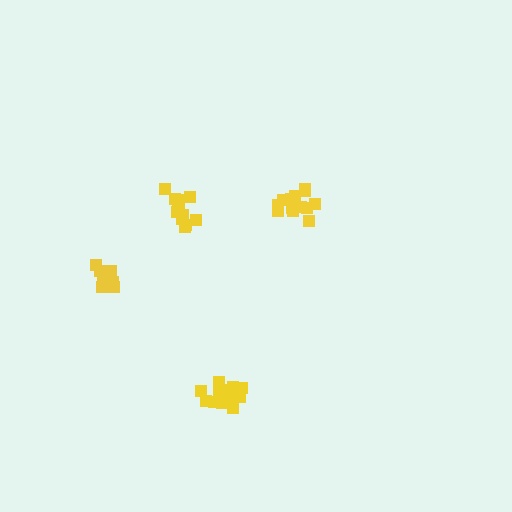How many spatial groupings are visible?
There are 4 spatial groupings.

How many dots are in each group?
Group 1: 12 dots, Group 2: 14 dots, Group 3: 13 dots, Group 4: 9 dots (48 total).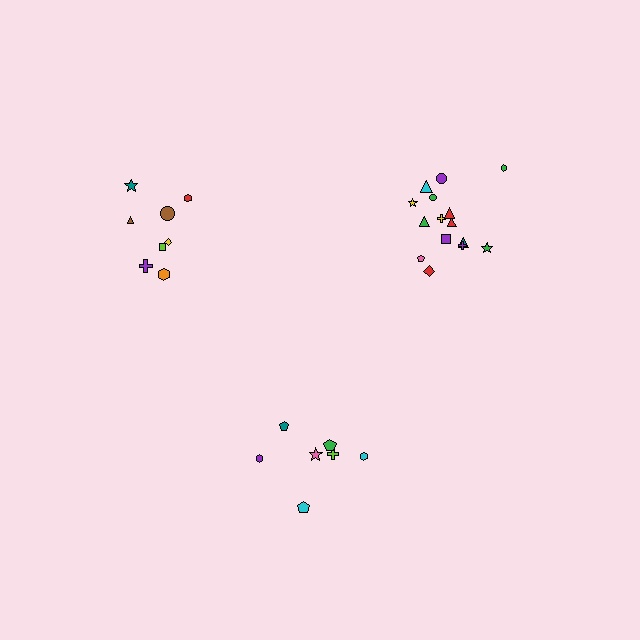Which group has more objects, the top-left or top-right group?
The top-right group.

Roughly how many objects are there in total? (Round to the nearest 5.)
Roughly 30 objects in total.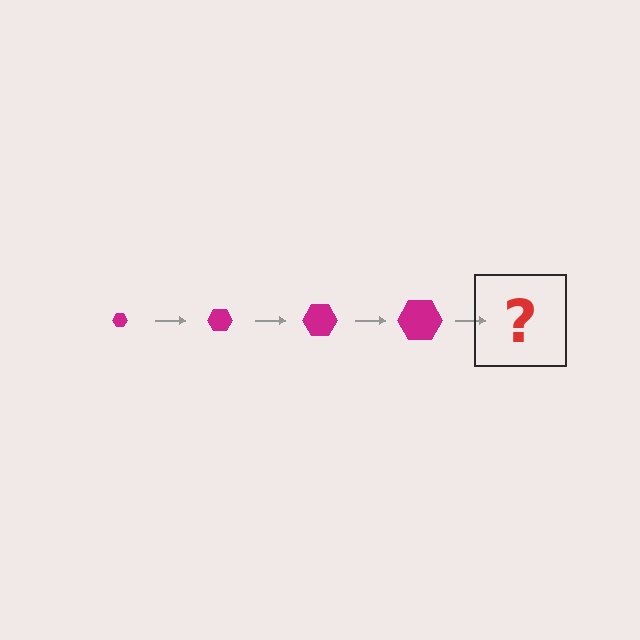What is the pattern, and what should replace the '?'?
The pattern is that the hexagon gets progressively larger each step. The '?' should be a magenta hexagon, larger than the previous one.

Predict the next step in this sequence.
The next step is a magenta hexagon, larger than the previous one.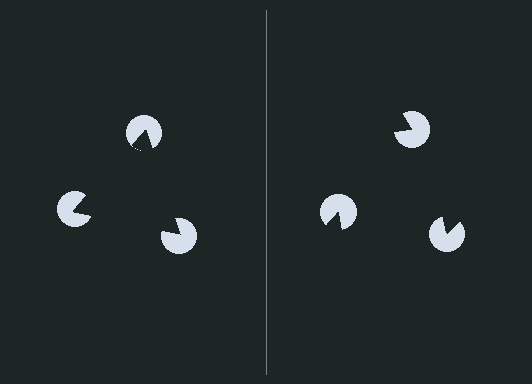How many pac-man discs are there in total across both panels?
6 — 3 on each side.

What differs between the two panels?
The pac-man discs are positioned identically on both sides; only the wedge orientations differ. On the left they align to a triangle; on the right they are misaligned.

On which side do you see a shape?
An illusory triangle appears on the left side. On the right side the wedge cuts are rotated, so no coherent shape forms.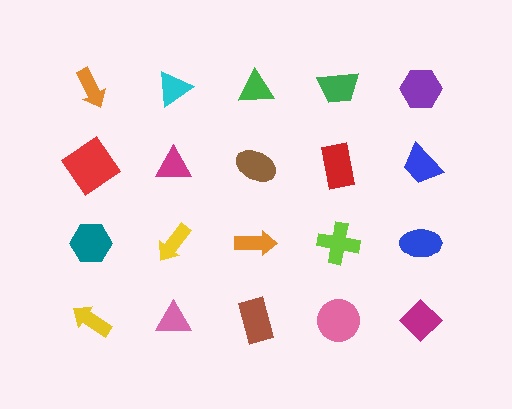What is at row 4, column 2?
A pink triangle.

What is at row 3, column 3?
An orange arrow.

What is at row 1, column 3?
A green triangle.